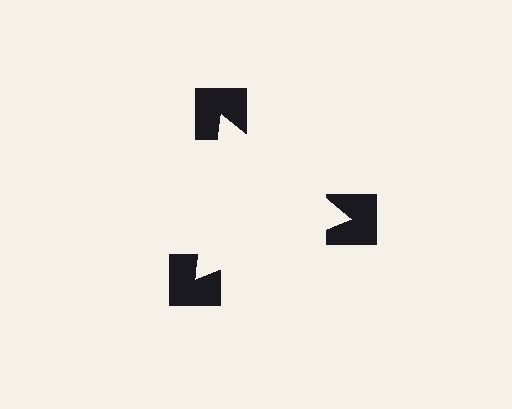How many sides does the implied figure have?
3 sides.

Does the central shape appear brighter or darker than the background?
It typically appears slightly brighter than the background, even though no actual brightness change is drawn.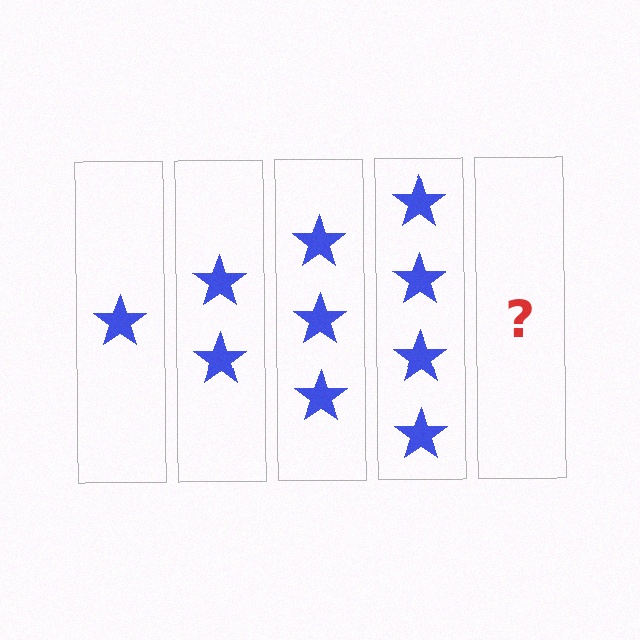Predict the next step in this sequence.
The next step is 5 stars.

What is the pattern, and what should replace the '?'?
The pattern is that each step adds one more star. The '?' should be 5 stars.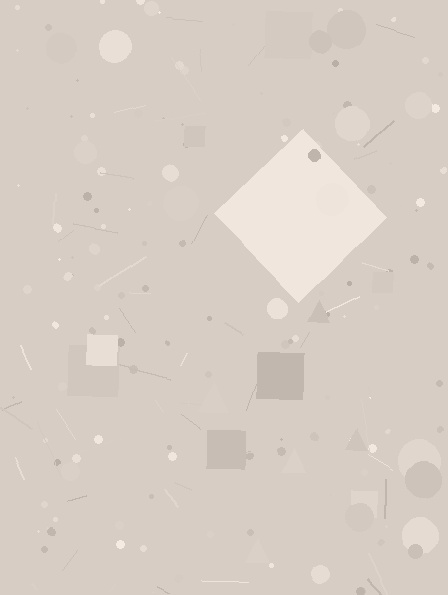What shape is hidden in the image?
A diamond is hidden in the image.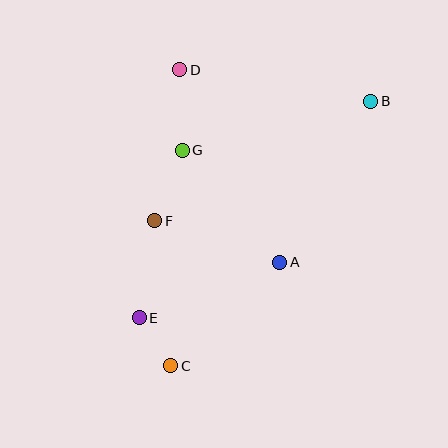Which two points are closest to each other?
Points C and E are closest to each other.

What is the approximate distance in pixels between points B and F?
The distance between B and F is approximately 247 pixels.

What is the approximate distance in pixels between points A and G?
The distance between A and G is approximately 149 pixels.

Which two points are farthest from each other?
Points B and C are farthest from each other.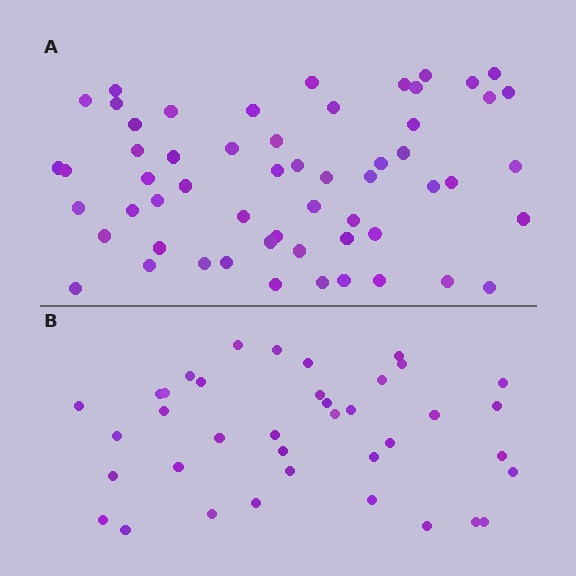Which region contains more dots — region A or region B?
Region A (the top region) has more dots.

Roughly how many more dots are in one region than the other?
Region A has approximately 20 more dots than region B.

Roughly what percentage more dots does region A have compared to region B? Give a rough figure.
About 50% more.